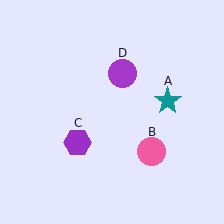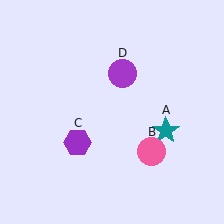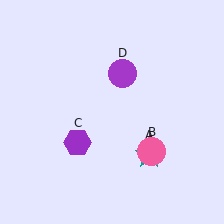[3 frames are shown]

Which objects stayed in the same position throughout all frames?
Pink circle (object B) and purple hexagon (object C) and purple circle (object D) remained stationary.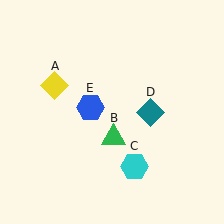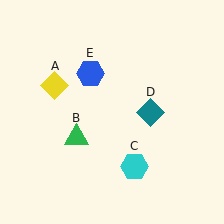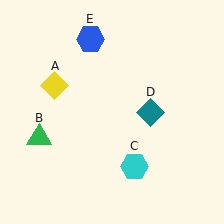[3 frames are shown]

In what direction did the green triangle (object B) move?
The green triangle (object B) moved left.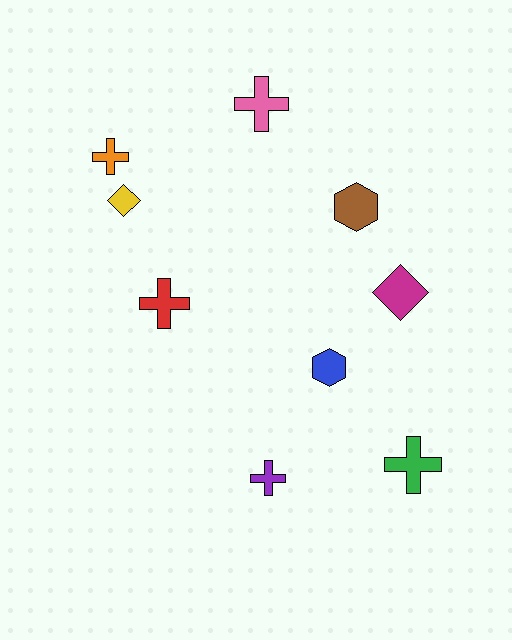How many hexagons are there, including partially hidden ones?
There are 2 hexagons.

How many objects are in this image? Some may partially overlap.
There are 9 objects.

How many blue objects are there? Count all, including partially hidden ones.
There is 1 blue object.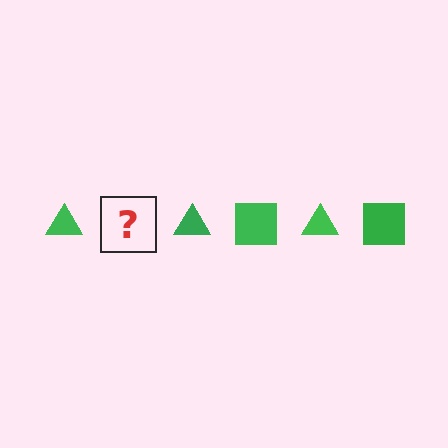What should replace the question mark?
The question mark should be replaced with a green square.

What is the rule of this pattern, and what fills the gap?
The rule is that the pattern cycles through triangle, square shapes in green. The gap should be filled with a green square.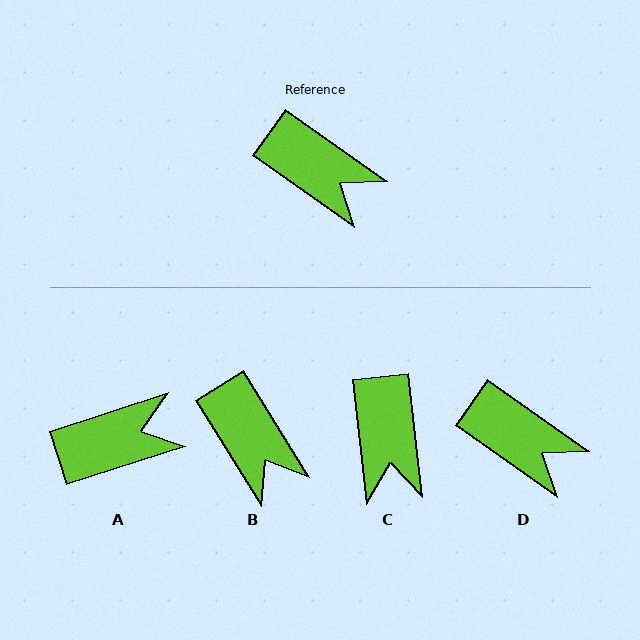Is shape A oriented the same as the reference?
No, it is off by about 53 degrees.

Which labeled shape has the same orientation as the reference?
D.